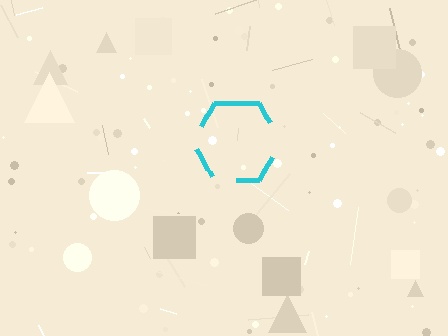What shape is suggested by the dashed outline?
The dashed outline suggests a hexagon.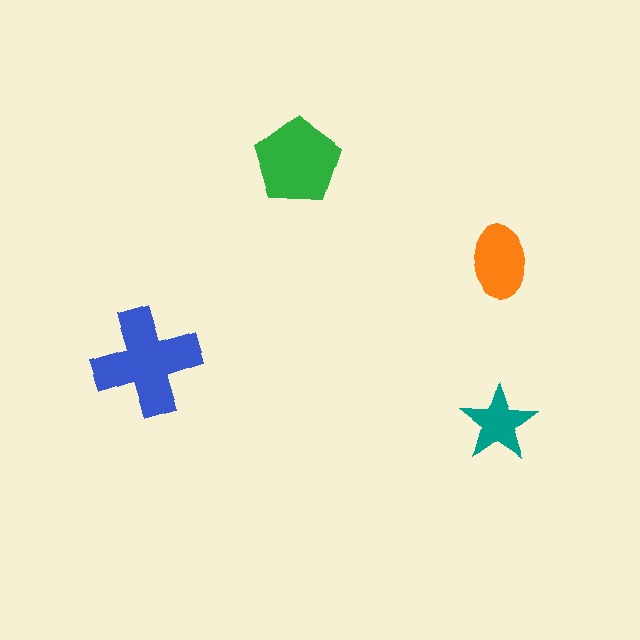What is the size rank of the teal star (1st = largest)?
4th.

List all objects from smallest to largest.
The teal star, the orange ellipse, the green pentagon, the blue cross.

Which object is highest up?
The green pentagon is topmost.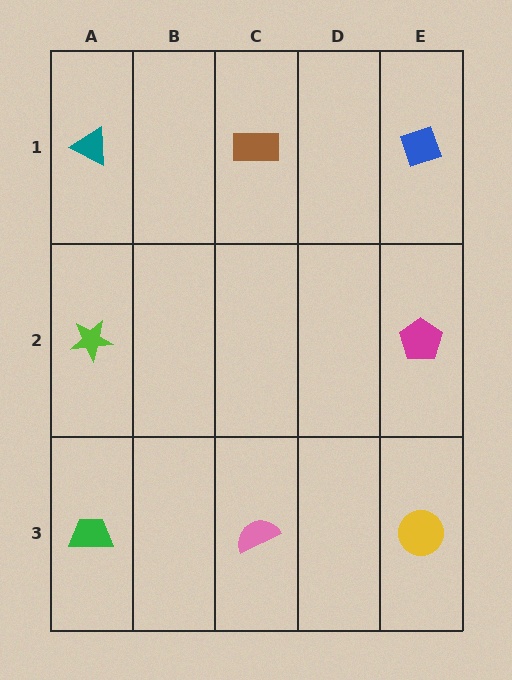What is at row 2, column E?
A magenta pentagon.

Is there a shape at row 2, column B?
No, that cell is empty.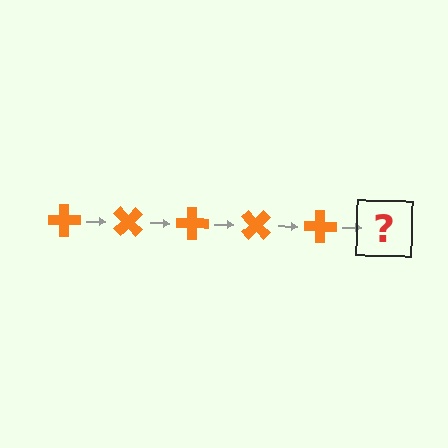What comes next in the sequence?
The next element should be an orange cross rotated 225 degrees.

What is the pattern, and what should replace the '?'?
The pattern is that the cross rotates 45 degrees each step. The '?' should be an orange cross rotated 225 degrees.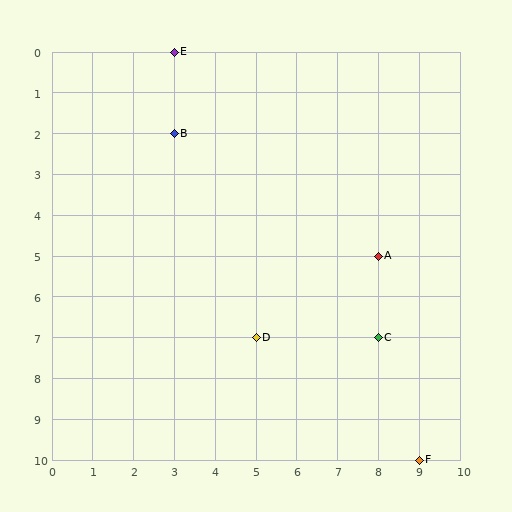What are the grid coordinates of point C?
Point C is at grid coordinates (8, 7).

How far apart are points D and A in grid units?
Points D and A are 3 columns and 2 rows apart (about 3.6 grid units diagonally).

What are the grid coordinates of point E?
Point E is at grid coordinates (3, 0).